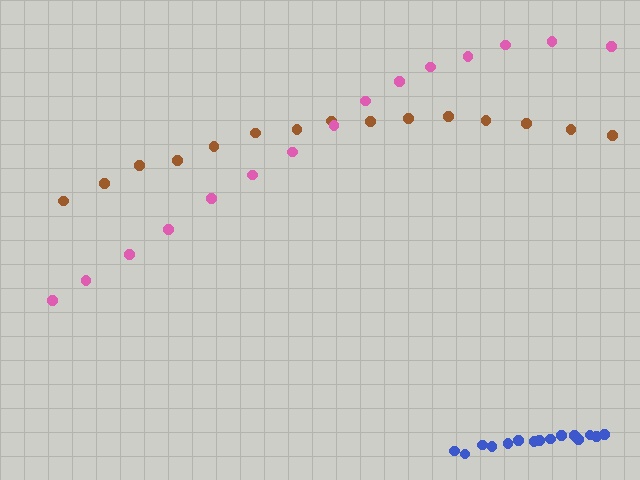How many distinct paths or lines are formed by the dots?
There are 3 distinct paths.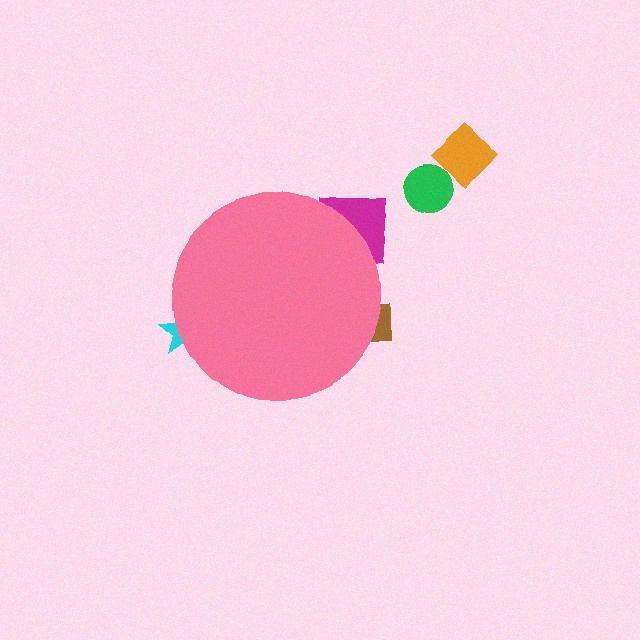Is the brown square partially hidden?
Yes, the brown square is partially hidden behind the pink circle.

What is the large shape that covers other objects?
A pink circle.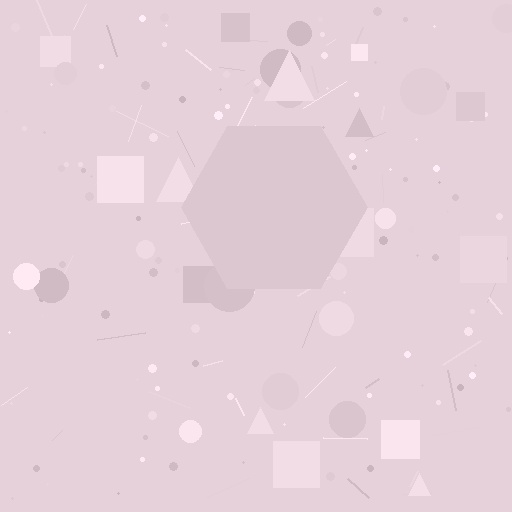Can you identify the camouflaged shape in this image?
The camouflaged shape is a hexagon.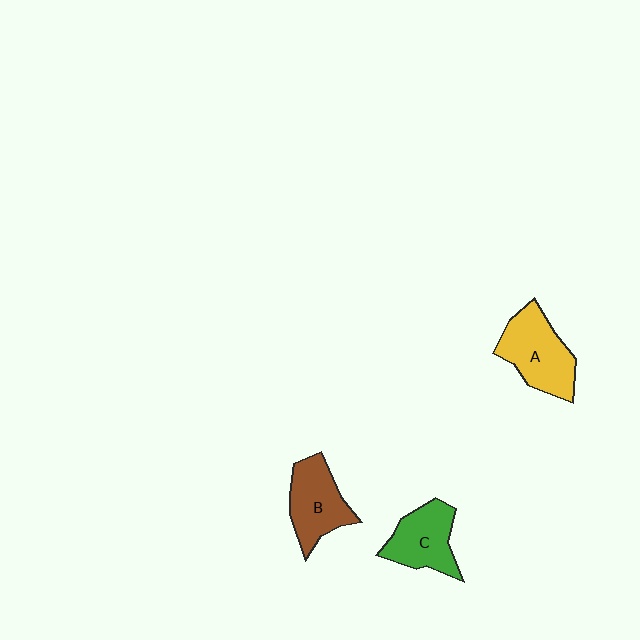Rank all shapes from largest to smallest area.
From largest to smallest: A (yellow), B (brown), C (green).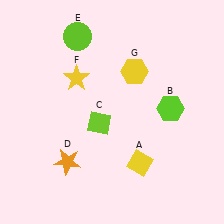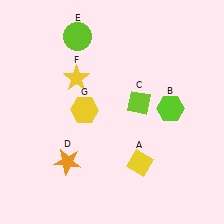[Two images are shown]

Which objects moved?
The objects that moved are: the lime diamond (C), the yellow hexagon (G).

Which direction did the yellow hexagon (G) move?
The yellow hexagon (G) moved left.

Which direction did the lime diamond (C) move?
The lime diamond (C) moved right.